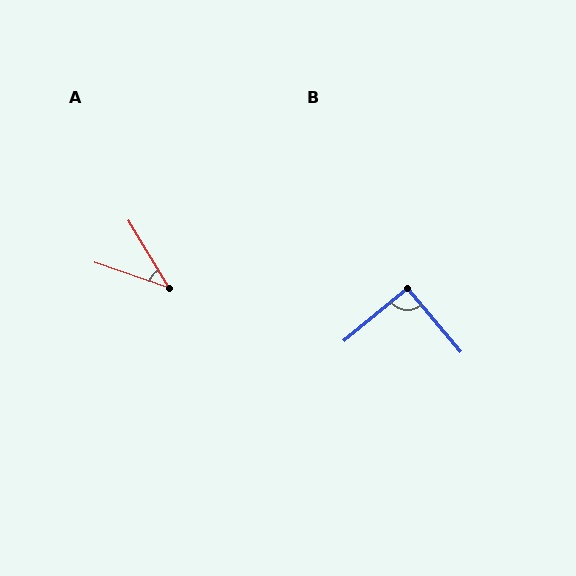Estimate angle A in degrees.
Approximately 40 degrees.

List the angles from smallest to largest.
A (40°), B (91°).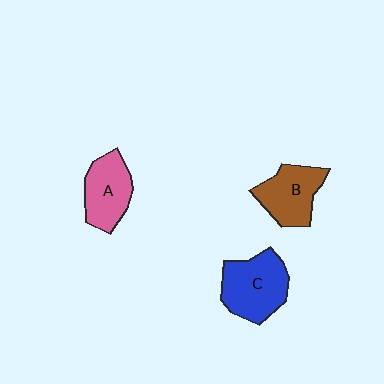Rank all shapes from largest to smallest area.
From largest to smallest: C (blue), B (brown), A (pink).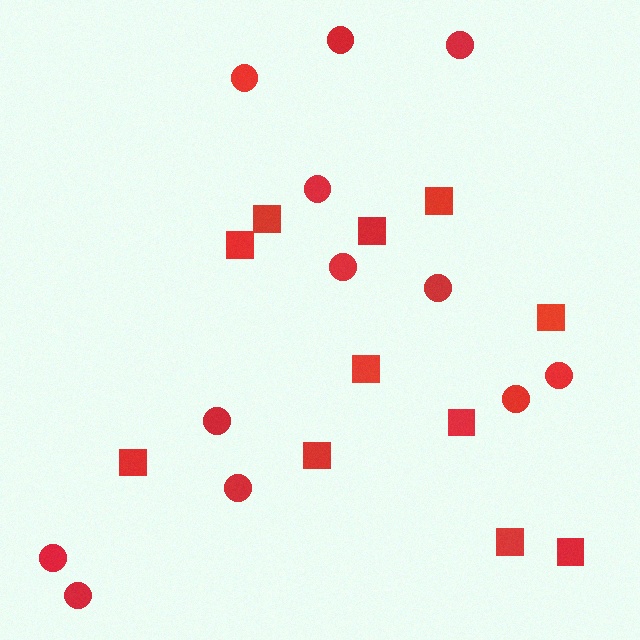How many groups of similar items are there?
There are 2 groups: one group of squares (11) and one group of circles (12).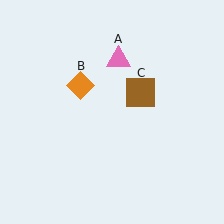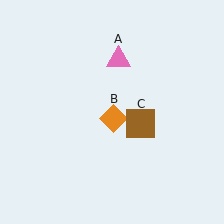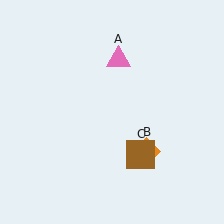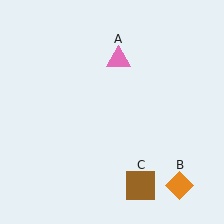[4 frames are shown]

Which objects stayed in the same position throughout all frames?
Pink triangle (object A) remained stationary.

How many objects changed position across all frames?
2 objects changed position: orange diamond (object B), brown square (object C).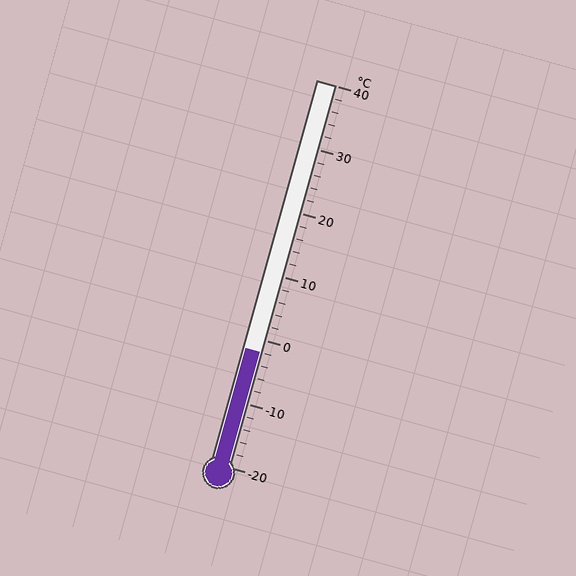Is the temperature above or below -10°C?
The temperature is above -10°C.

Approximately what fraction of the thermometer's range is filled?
The thermometer is filled to approximately 30% of its range.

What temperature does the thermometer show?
The thermometer shows approximately -2°C.